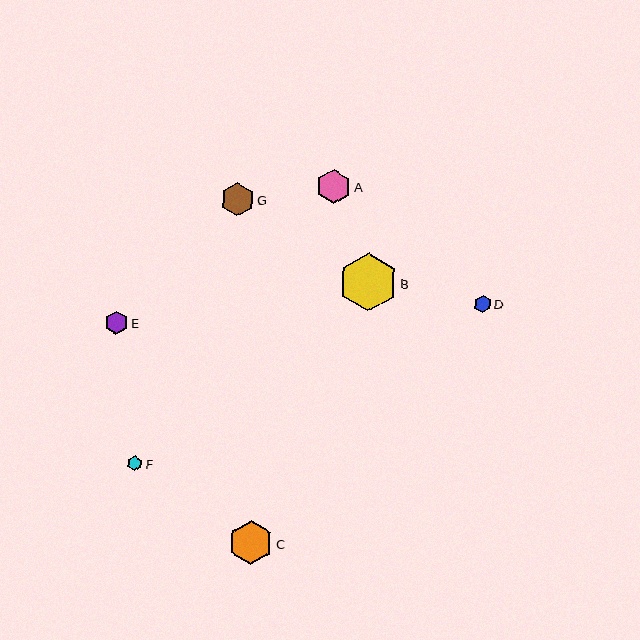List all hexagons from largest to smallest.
From largest to smallest: B, C, A, G, E, D, F.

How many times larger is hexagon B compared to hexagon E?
Hexagon B is approximately 2.5 times the size of hexagon E.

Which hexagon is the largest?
Hexagon B is the largest with a size of approximately 58 pixels.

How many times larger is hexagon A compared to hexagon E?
Hexagon A is approximately 1.5 times the size of hexagon E.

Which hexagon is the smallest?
Hexagon F is the smallest with a size of approximately 15 pixels.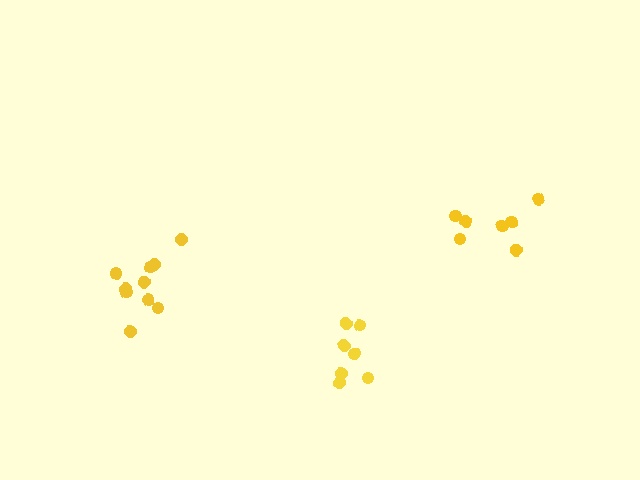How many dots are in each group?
Group 1: 10 dots, Group 2: 7 dots, Group 3: 7 dots (24 total).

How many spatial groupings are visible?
There are 3 spatial groupings.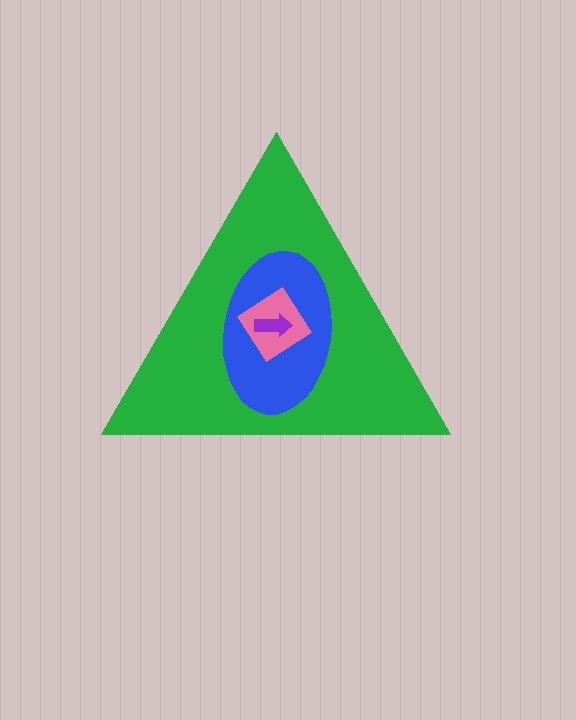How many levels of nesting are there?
4.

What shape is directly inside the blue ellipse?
The pink diamond.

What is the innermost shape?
The purple arrow.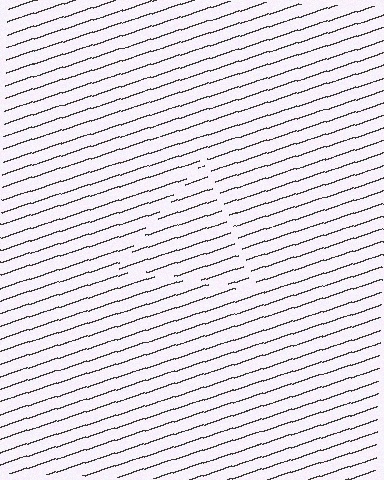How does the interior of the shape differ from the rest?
The interior of the shape contains the same grating, shifted by half a period — the contour is defined by the phase discontinuity where line-ends from the inner and outer gratings abut.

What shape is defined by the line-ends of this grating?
An illusory triangle. The interior of the shape contains the same grating, shifted by half a period — the contour is defined by the phase discontinuity where line-ends from the inner and outer gratings abut.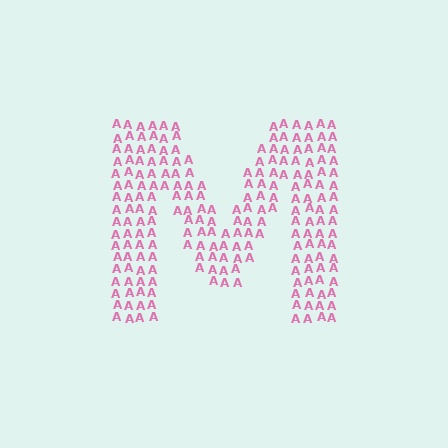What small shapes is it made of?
It is made of small letter A's.